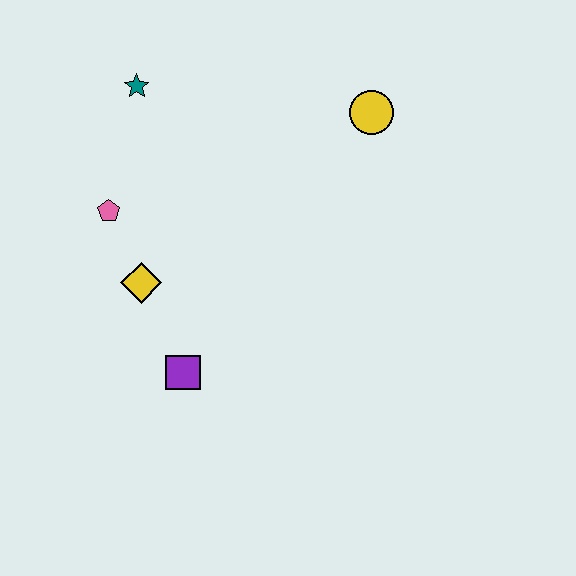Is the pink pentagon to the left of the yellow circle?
Yes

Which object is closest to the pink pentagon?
The yellow diamond is closest to the pink pentagon.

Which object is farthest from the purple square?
The yellow circle is farthest from the purple square.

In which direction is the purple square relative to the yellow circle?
The purple square is below the yellow circle.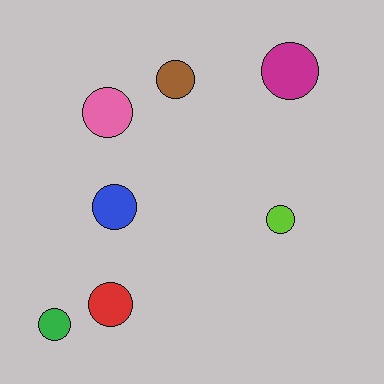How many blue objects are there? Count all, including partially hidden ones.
There is 1 blue object.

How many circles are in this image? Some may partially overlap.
There are 7 circles.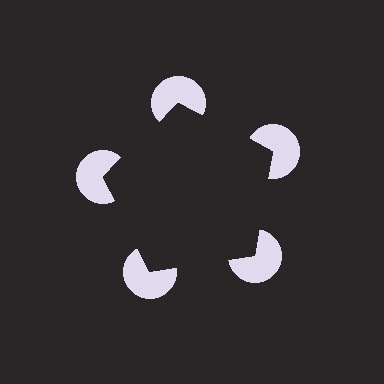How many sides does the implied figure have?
5 sides.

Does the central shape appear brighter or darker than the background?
It typically appears slightly darker than the background, even though no actual brightness change is drawn.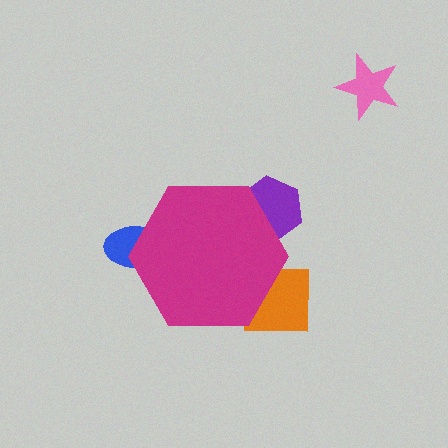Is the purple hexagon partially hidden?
Yes, the purple hexagon is partially hidden behind the magenta hexagon.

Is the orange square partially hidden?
Yes, the orange square is partially hidden behind the magenta hexagon.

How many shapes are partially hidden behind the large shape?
3 shapes are partially hidden.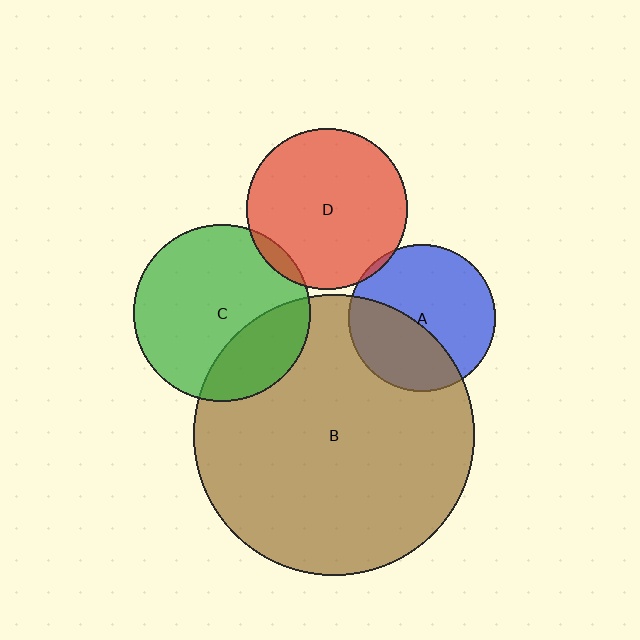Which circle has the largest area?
Circle B (brown).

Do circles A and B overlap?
Yes.